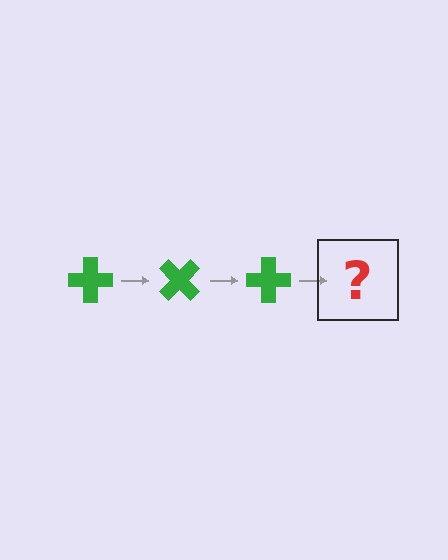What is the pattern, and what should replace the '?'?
The pattern is that the cross rotates 45 degrees each step. The '?' should be a green cross rotated 135 degrees.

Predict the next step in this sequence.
The next step is a green cross rotated 135 degrees.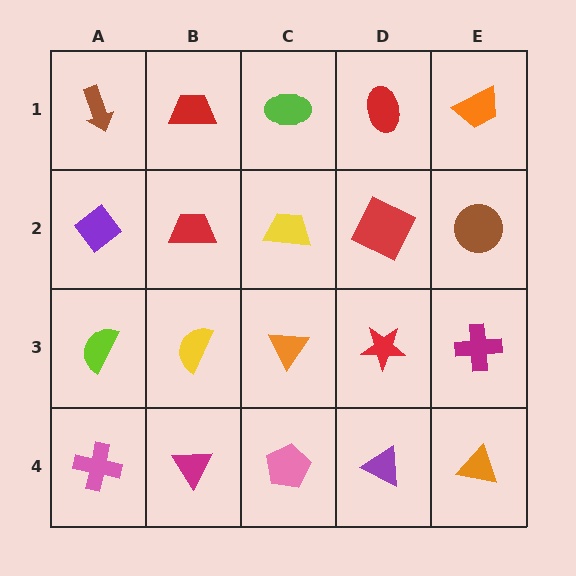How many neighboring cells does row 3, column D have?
4.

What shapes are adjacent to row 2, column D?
A red ellipse (row 1, column D), a red star (row 3, column D), a yellow trapezoid (row 2, column C), a brown circle (row 2, column E).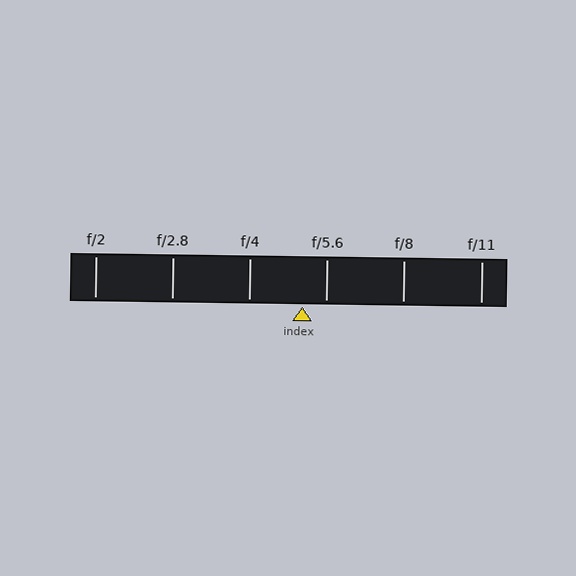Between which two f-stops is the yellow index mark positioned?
The index mark is between f/4 and f/5.6.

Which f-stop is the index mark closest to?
The index mark is closest to f/5.6.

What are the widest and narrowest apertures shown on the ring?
The widest aperture shown is f/2 and the narrowest is f/11.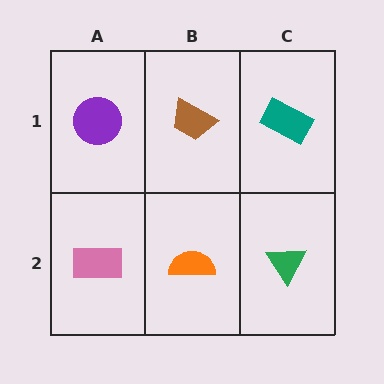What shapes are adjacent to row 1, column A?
A pink rectangle (row 2, column A), a brown trapezoid (row 1, column B).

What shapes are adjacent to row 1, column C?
A green triangle (row 2, column C), a brown trapezoid (row 1, column B).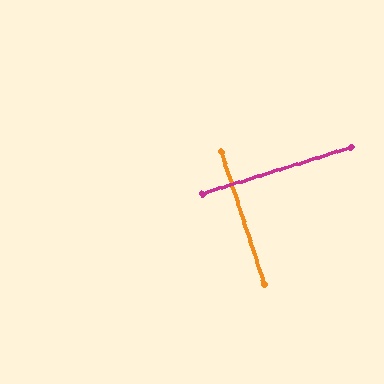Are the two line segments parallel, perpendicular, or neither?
Perpendicular — they meet at approximately 89°.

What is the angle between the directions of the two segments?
Approximately 89 degrees.